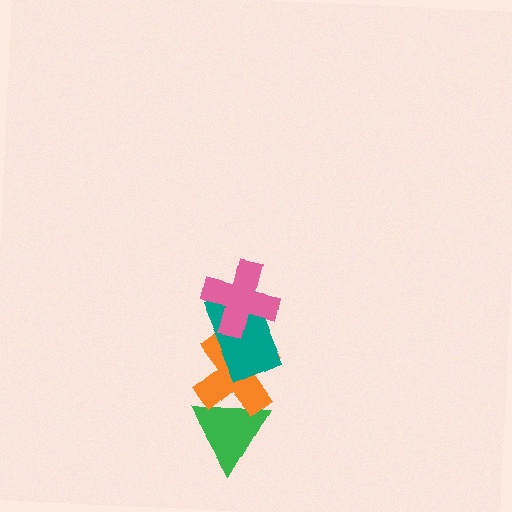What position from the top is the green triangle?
The green triangle is 4th from the top.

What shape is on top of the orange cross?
The teal rectangle is on top of the orange cross.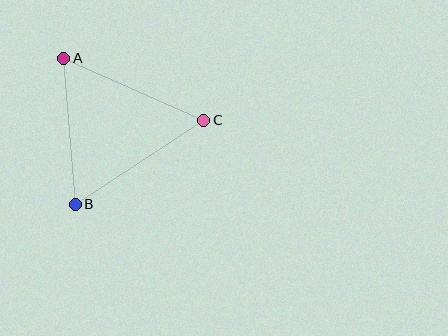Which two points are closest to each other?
Points A and B are closest to each other.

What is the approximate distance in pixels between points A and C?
The distance between A and C is approximately 153 pixels.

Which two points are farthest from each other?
Points B and C are farthest from each other.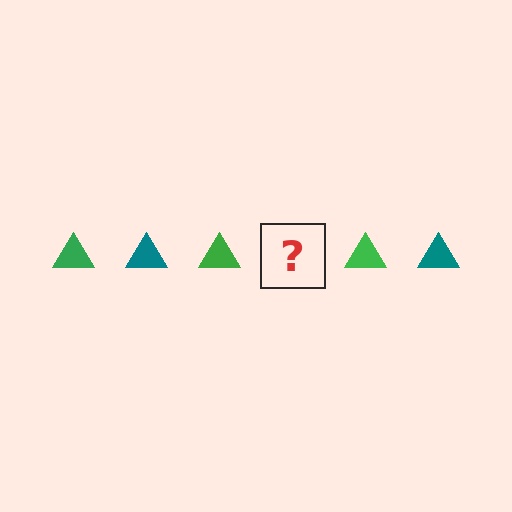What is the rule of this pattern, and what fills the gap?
The rule is that the pattern cycles through green, teal triangles. The gap should be filled with a teal triangle.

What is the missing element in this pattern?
The missing element is a teal triangle.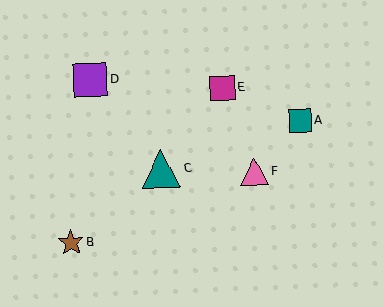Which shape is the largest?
The teal triangle (labeled C) is the largest.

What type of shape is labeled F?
Shape F is a pink triangle.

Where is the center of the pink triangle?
The center of the pink triangle is at (254, 172).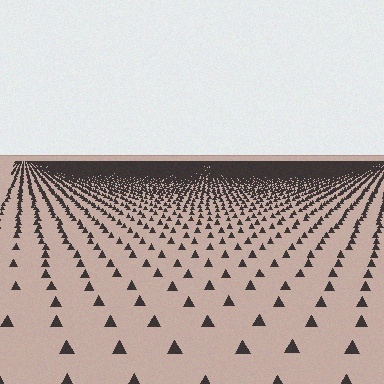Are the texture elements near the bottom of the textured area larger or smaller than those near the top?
Larger. Near the bottom, elements are closer to the viewer and appear at a bigger on-screen size.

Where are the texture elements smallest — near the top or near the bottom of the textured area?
Near the top.